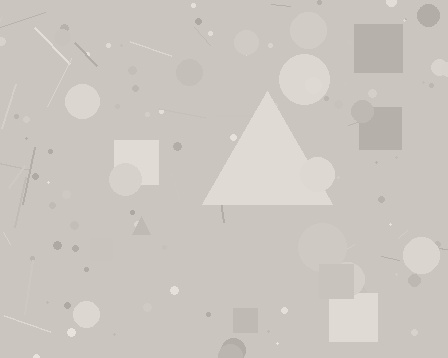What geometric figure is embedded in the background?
A triangle is embedded in the background.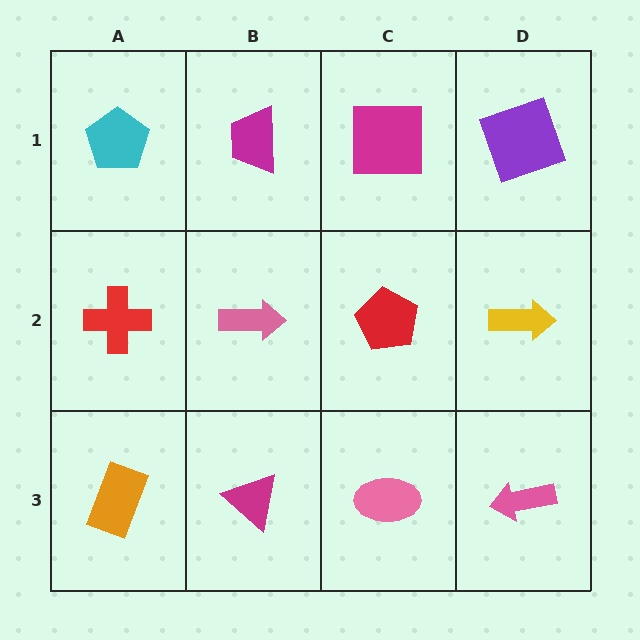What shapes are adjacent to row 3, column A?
A red cross (row 2, column A), a magenta triangle (row 3, column B).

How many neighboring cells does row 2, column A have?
3.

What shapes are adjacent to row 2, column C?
A magenta square (row 1, column C), a pink ellipse (row 3, column C), a pink arrow (row 2, column B), a yellow arrow (row 2, column D).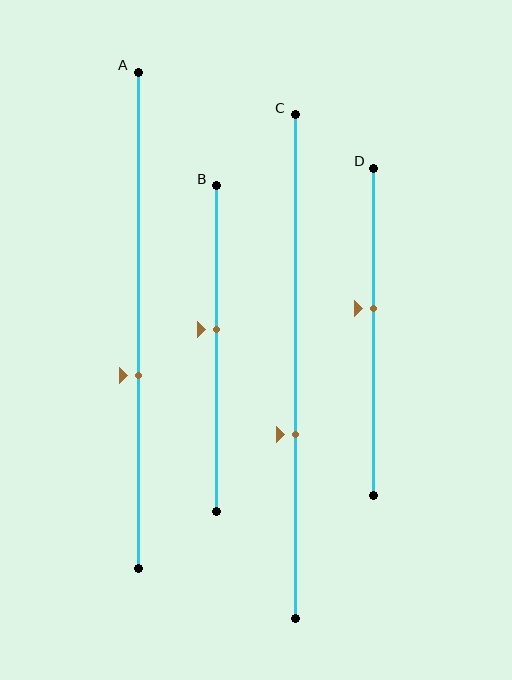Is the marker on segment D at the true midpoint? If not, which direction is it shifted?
No, the marker on segment D is shifted upward by about 7% of the segment length.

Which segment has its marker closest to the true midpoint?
Segment B has its marker closest to the true midpoint.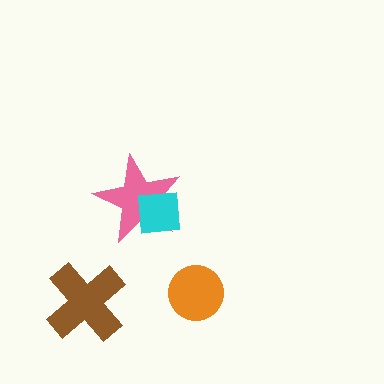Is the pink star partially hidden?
Yes, it is partially covered by another shape.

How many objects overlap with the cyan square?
1 object overlaps with the cyan square.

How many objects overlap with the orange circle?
0 objects overlap with the orange circle.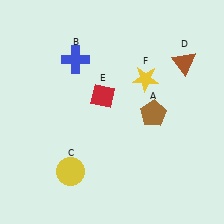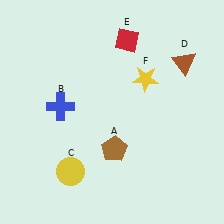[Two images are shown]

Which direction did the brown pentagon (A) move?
The brown pentagon (A) moved left.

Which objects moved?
The objects that moved are: the brown pentagon (A), the blue cross (B), the red diamond (E).